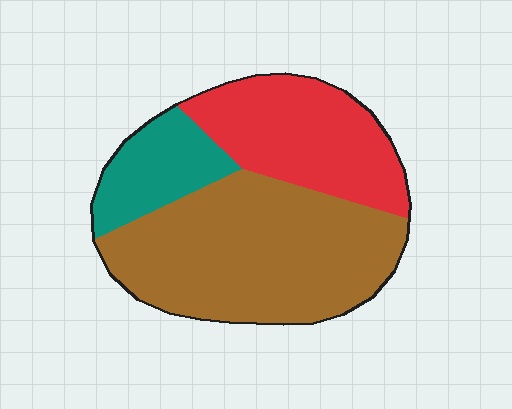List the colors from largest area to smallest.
From largest to smallest: brown, red, teal.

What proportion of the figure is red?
Red takes up about one third (1/3) of the figure.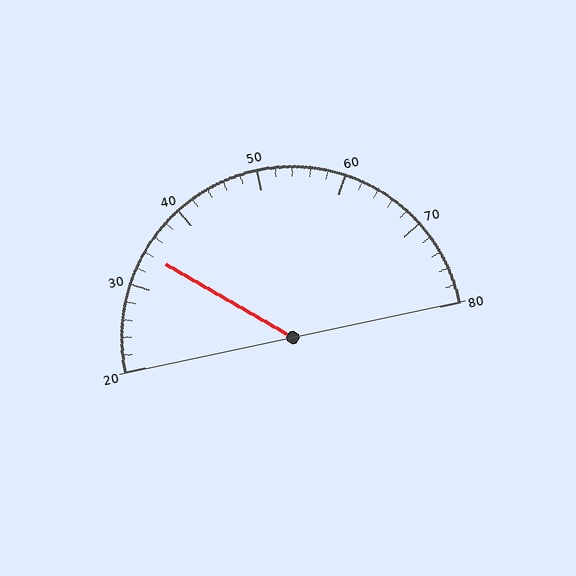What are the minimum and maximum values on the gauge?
The gauge ranges from 20 to 80.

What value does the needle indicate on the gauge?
The needle indicates approximately 34.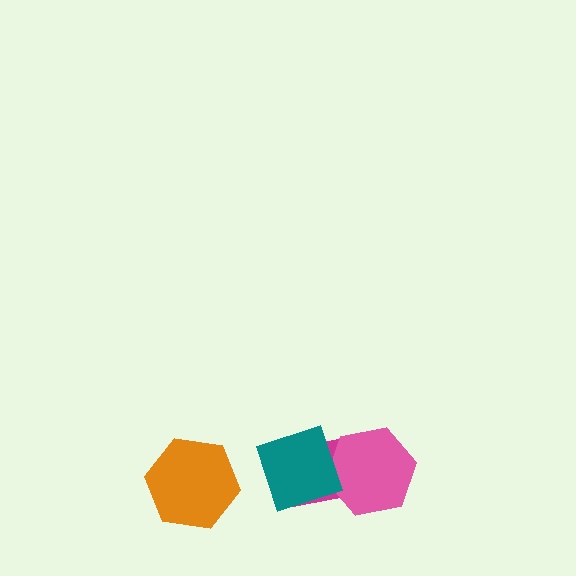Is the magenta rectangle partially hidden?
Yes, it is partially covered by another shape.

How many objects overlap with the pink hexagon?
2 objects overlap with the pink hexagon.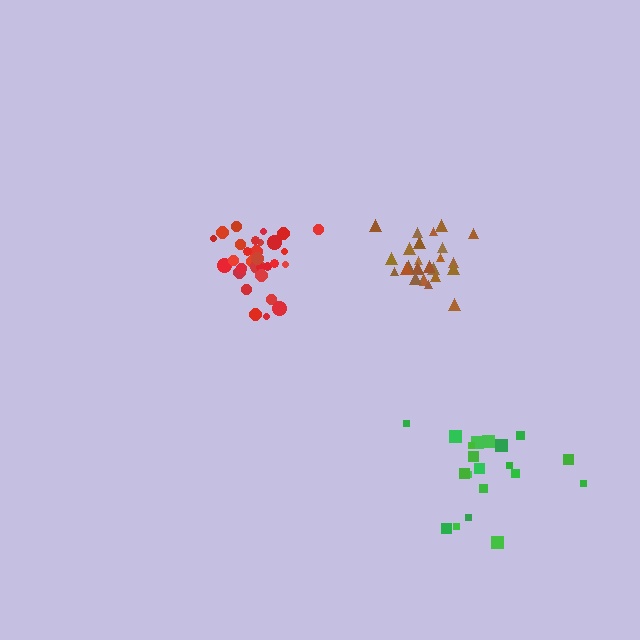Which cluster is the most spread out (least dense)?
Green.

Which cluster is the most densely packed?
Brown.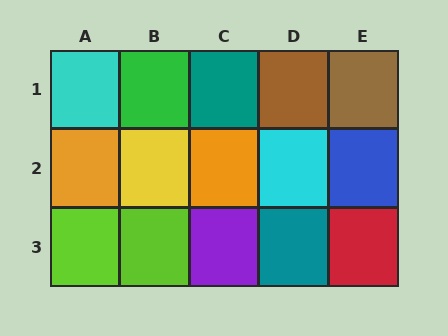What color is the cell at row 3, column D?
Teal.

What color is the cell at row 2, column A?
Orange.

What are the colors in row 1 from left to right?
Cyan, green, teal, brown, brown.